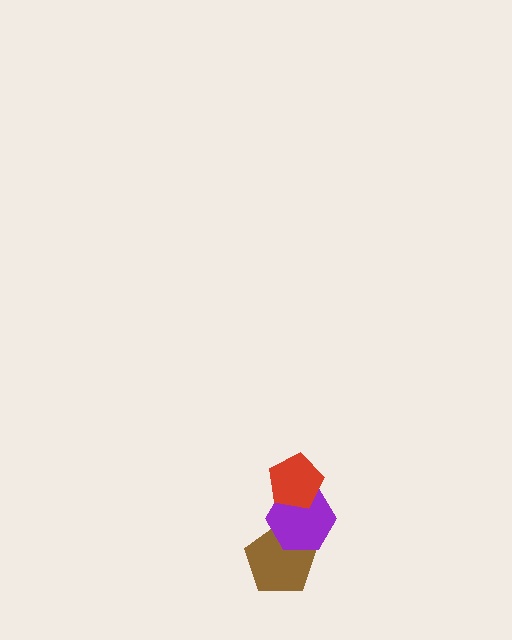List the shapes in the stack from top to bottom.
From top to bottom: the red pentagon, the purple hexagon, the brown pentagon.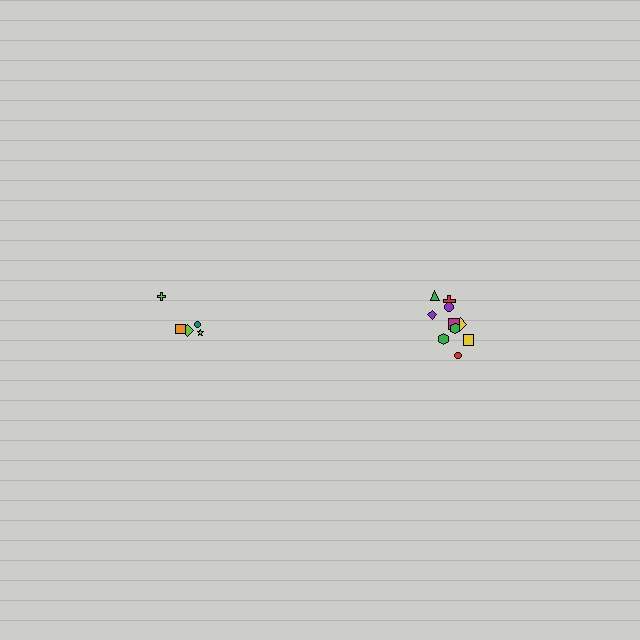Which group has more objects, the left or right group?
The right group.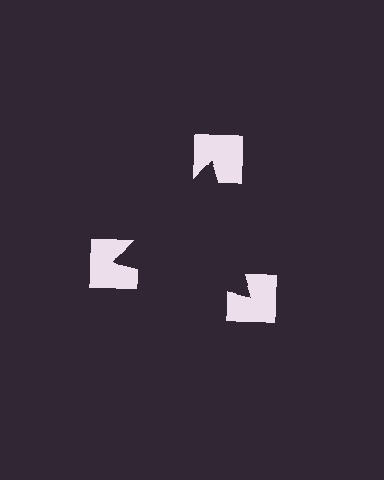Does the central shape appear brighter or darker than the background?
It typically appears slightly darker than the background, even though no actual brightness change is drawn.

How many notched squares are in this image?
There are 3 — one at each vertex of the illusory triangle.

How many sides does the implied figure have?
3 sides.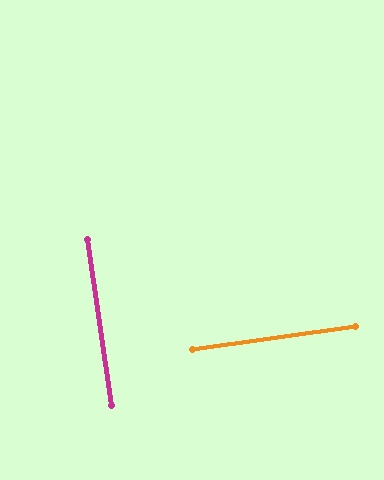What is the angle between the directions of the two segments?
Approximately 90 degrees.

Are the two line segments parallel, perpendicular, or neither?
Perpendicular — they meet at approximately 90°.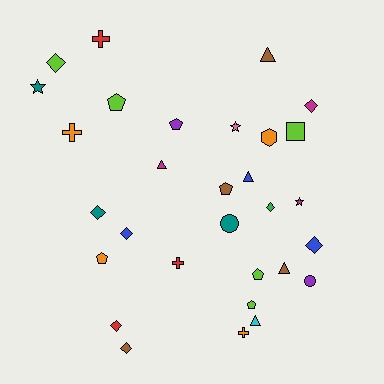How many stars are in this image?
There are 3 stars.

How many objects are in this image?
There are 30 objects.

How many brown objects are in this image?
There are 4 brown objects.